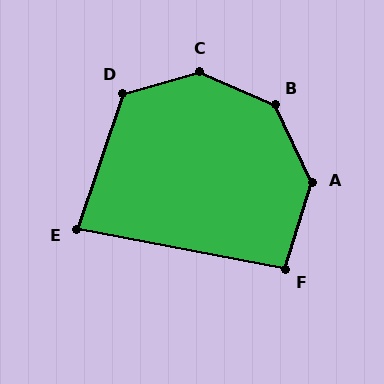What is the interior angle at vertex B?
Approximately 139 degrees (obtuse).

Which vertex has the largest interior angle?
C, at approximately 140 degrees.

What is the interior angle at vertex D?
Approximately 124 degrees (obtuse).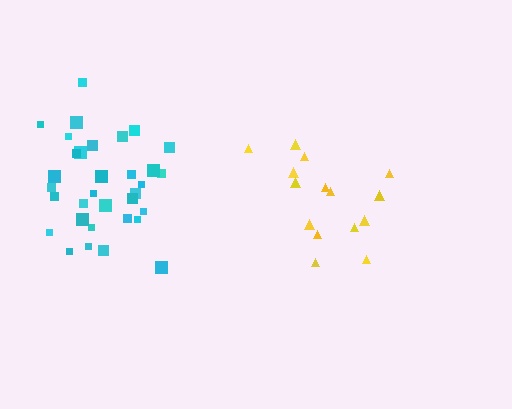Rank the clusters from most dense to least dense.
cyan, yellow.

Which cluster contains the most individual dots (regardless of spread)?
Cyan (33).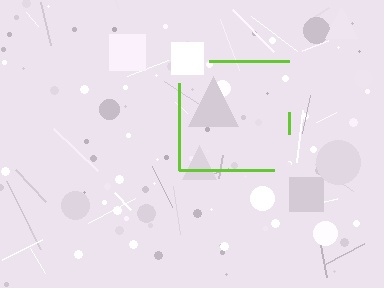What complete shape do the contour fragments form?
The contour fragments form a square.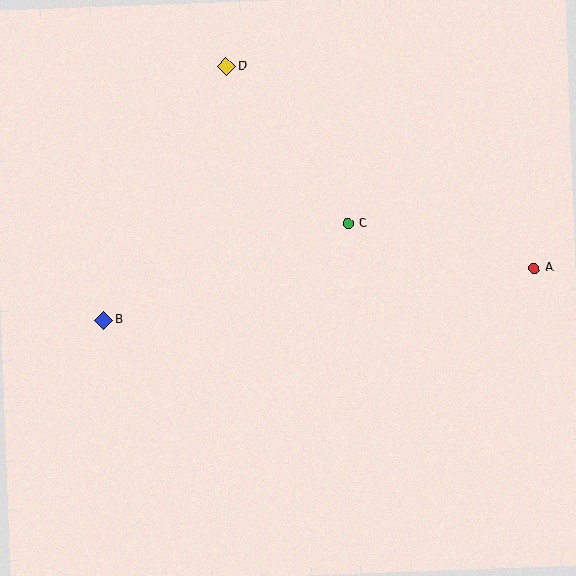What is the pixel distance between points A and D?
The distance between A and D is 368 pixels.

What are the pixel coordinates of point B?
Point B is at (104, 320).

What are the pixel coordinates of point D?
Point D is at (226, 66).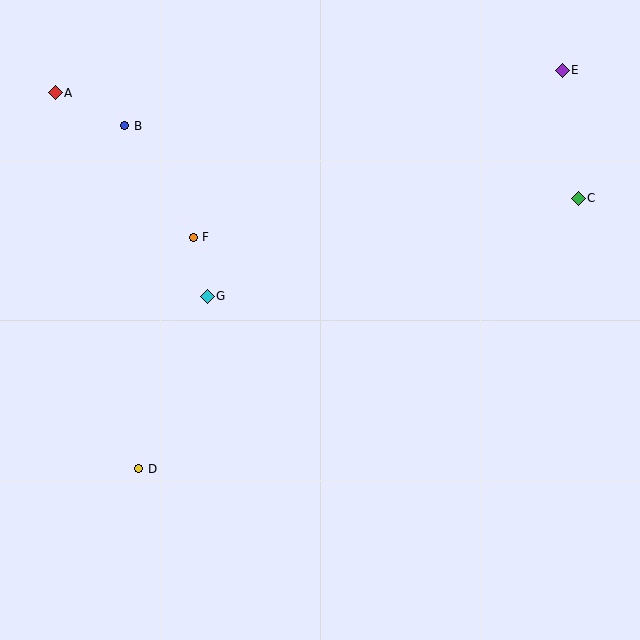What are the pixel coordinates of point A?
Point A is at (55, 93).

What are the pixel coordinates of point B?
Point B is at (125, 126).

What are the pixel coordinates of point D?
Point D is at (139, 469).